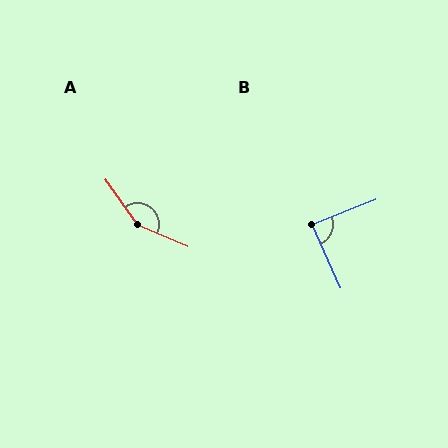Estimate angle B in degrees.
Approximately 87 degrees.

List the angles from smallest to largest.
B (87°), A (148°).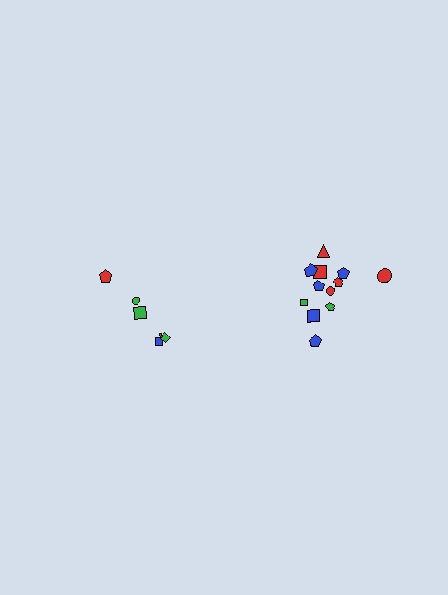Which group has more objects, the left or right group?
The right group.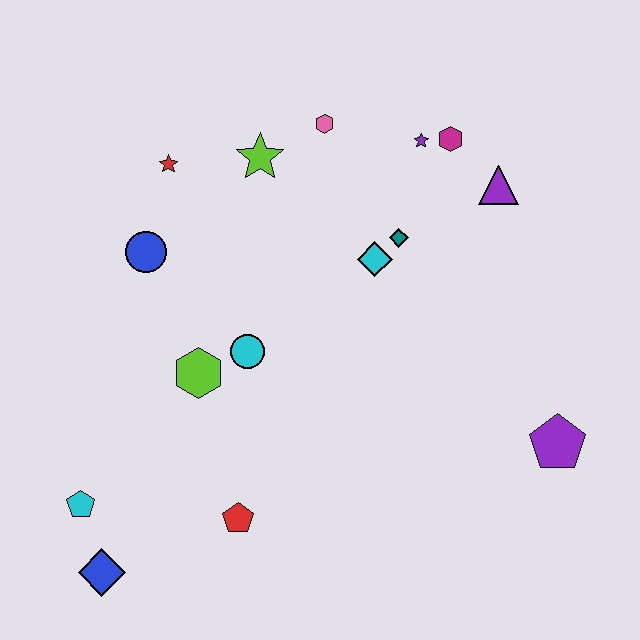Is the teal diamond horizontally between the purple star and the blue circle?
Yes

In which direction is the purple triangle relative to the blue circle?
The purple triangle is to the right of the blue circle.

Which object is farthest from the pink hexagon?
The blue diamond is farthest from the pink hexagon.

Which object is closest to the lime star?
The pink hexagon is closest to the lime star.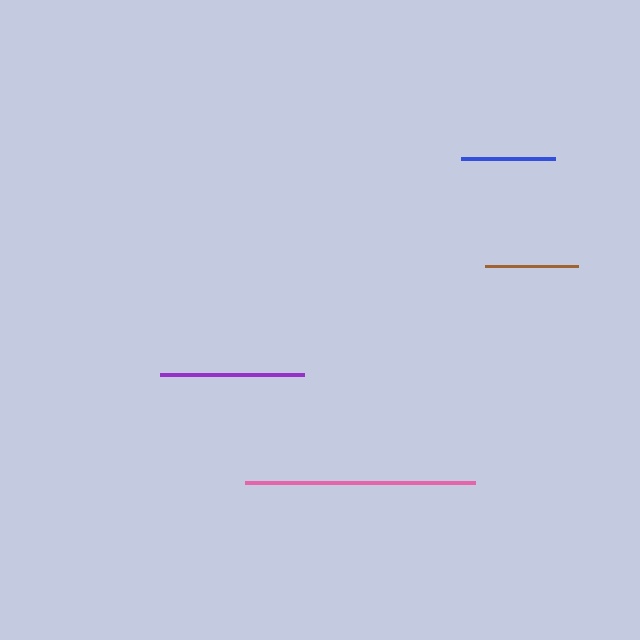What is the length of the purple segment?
The purple segment is approximately 145 pixels long.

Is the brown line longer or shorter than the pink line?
The pink line is longer than the brown line.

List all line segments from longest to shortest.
From longest to shortest: pink, purple, blue, brown.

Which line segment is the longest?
The pink line is the longest at approximately 230 pixels.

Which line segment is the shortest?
The brown line is the shortest at approximately 93 pixels.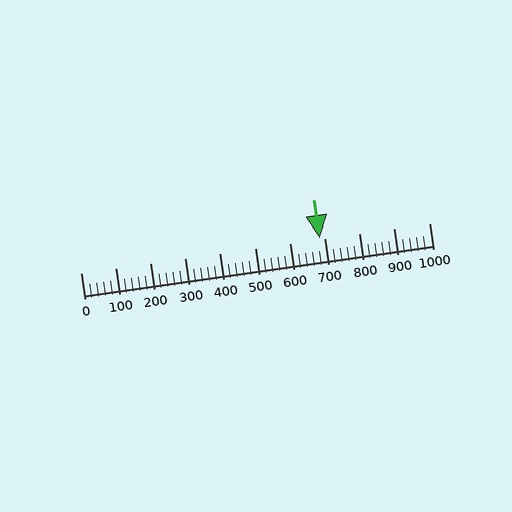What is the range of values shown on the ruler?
The ruler shows values from 0 to 1000.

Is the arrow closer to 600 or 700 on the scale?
The arrow is closer to 700.